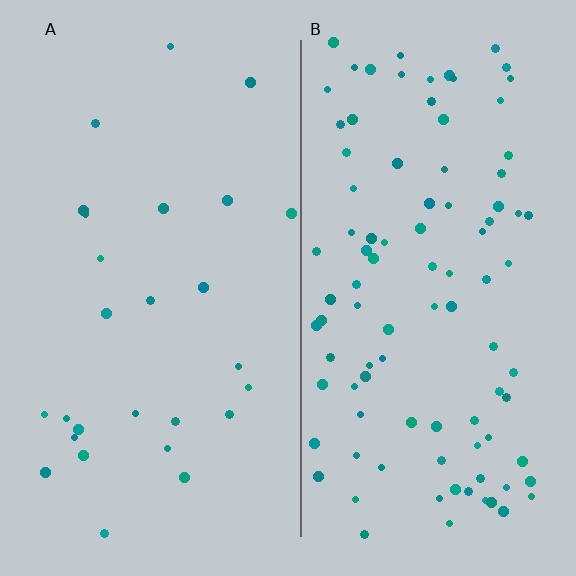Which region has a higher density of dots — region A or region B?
B (the right).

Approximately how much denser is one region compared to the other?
Approximately 3.6× — region B over region A.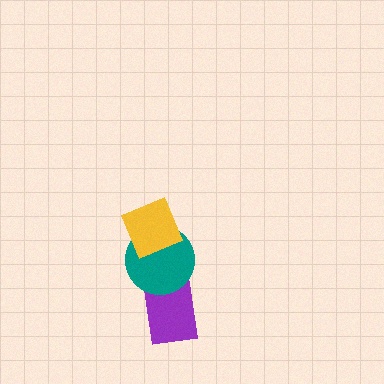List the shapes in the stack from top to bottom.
From top to bottom: the yellow diamond, the teal circle, the purple rectangle.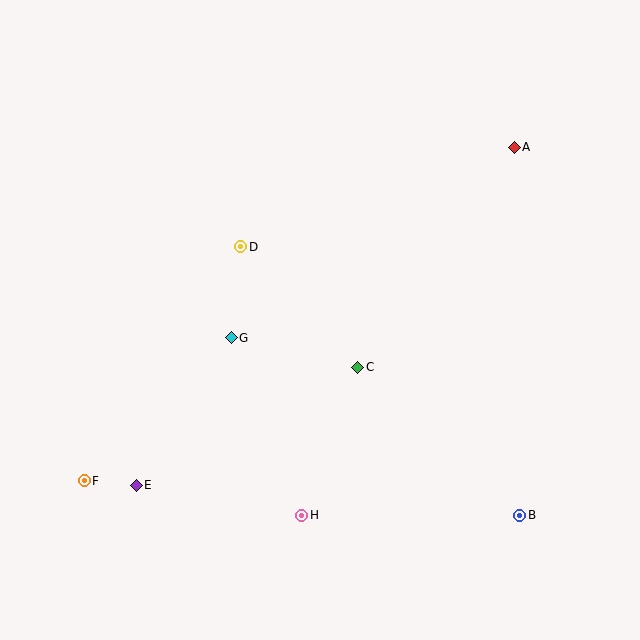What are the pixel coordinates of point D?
Point D is at (241, 247).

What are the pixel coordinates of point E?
Point E is at (136, 485).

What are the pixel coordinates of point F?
Point F is at (84, 481).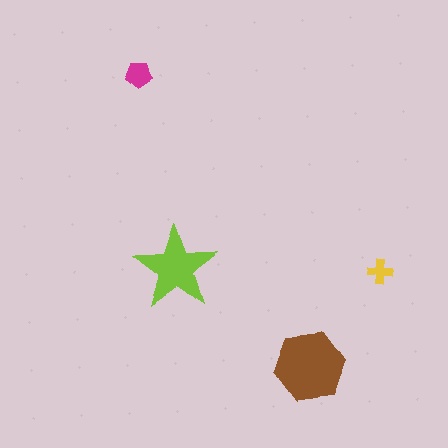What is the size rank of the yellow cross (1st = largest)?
4th.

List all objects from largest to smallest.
The brown hexagon, the lime star, the magenta pentagon, the yellow cross.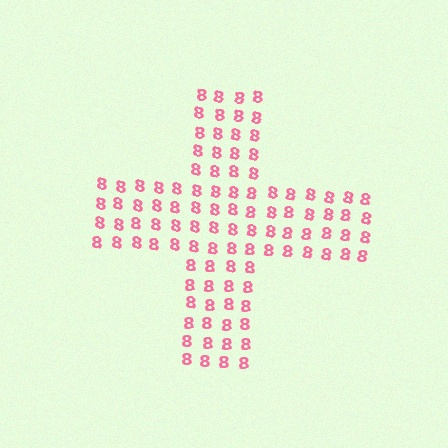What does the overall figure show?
The overall figure shows a cross.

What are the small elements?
The small elements are digit 8's.